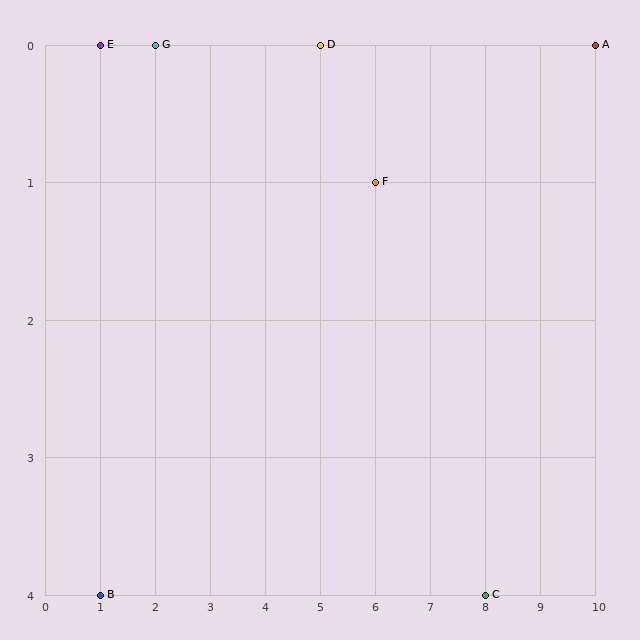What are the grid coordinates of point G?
Point G is at grid coordinates (2, 0).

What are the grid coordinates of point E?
Point E is at grid coordinates (1, 0).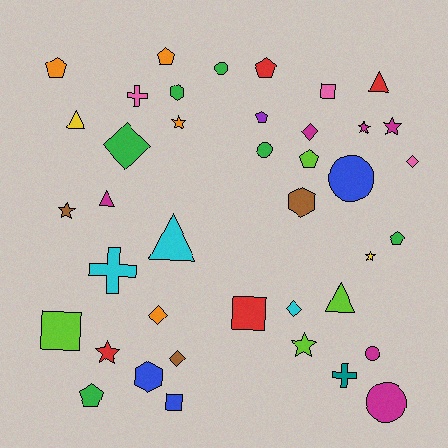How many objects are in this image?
There are 40 objects.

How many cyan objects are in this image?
There are 3 cyan objects.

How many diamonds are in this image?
There are 6 diamonds.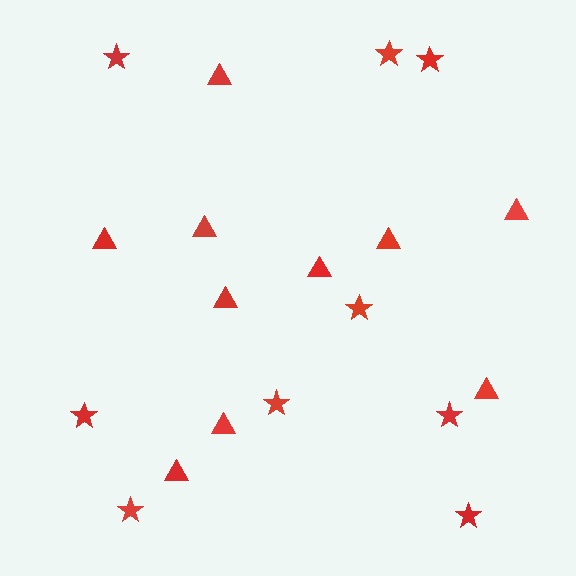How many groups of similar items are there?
There are 2 groups: one group of stars (9) and one group of triangles (10).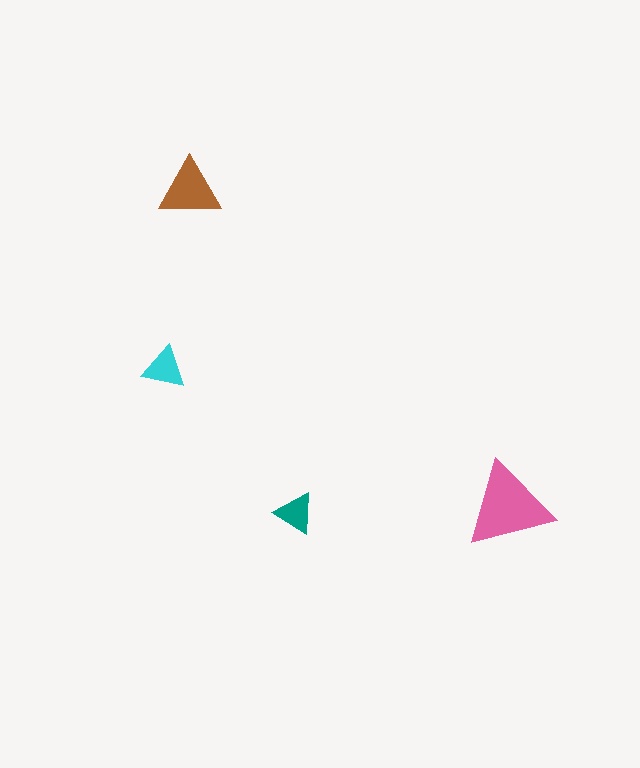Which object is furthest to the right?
The pink triangle is rightmost.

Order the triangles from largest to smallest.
the pink one, the brown one, the cyan one, the teal one.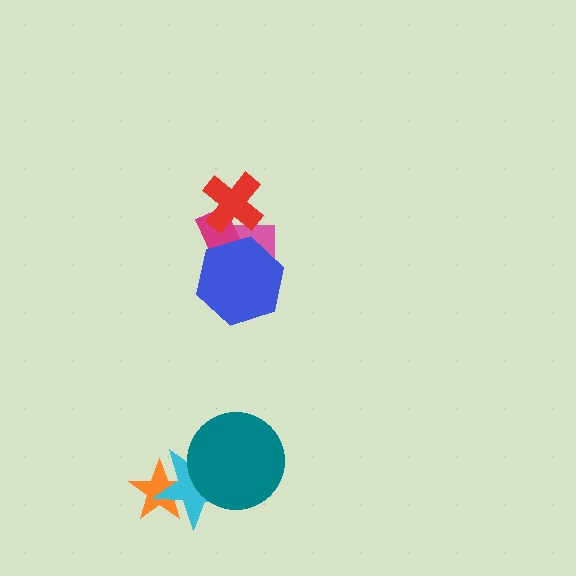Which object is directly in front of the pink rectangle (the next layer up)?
The magenta rectangle is directly in front of the pink rectangle.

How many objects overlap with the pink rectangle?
3 objects overlap with the pink rectangle.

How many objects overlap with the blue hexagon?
2 objects overlap with the blue hexagon.